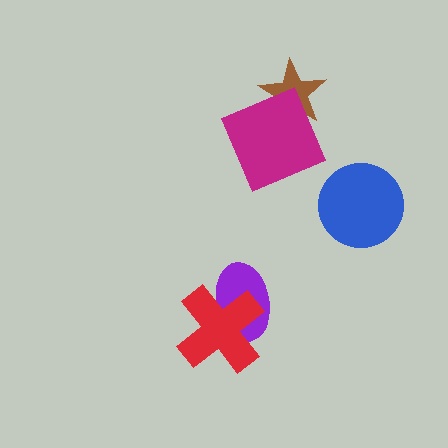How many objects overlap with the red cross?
1 object overlaps with the red cross.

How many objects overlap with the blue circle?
0 objects overlap with the blue circle.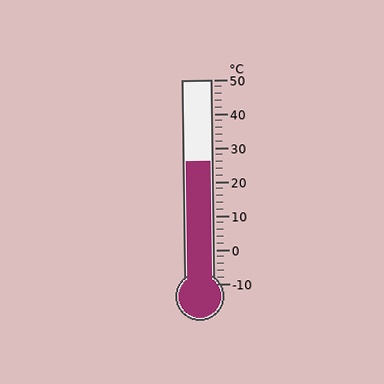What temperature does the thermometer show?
The thermometer shows approximately 26°C.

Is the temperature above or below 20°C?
The temperature is above 20°C.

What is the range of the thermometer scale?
The thermometer scale ranges from -10°C to 50°C.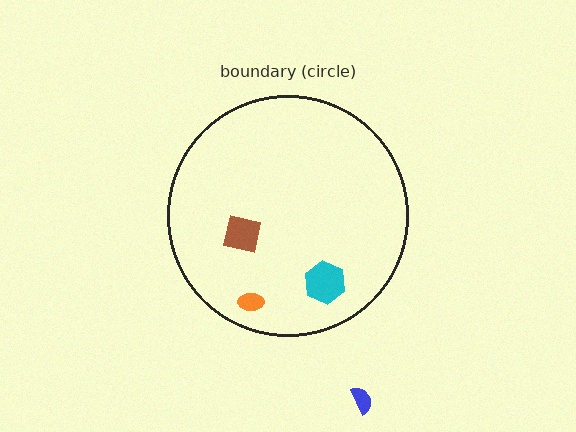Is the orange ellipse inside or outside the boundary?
Inside.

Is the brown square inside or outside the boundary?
Inside.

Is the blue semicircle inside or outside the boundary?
Outside.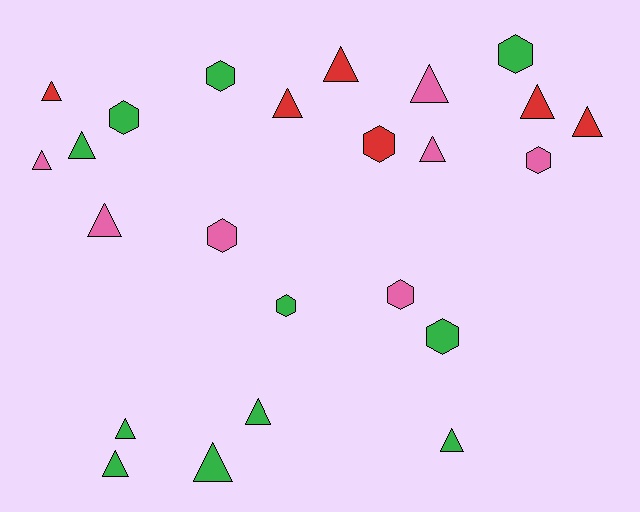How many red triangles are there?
There are 5 red triangles.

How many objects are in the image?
There are 24 objects.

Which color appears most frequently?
Green, with 11 objects.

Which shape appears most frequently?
Triangle, with 15 objects.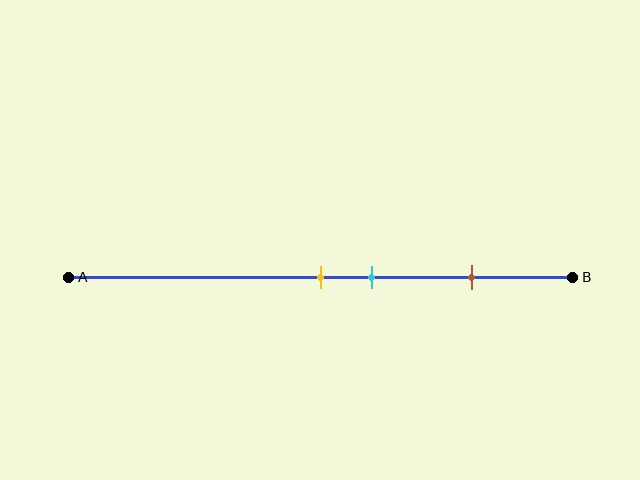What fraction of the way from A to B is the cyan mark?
The cyan mark is approximately 60% (0.6) of the way from A to B.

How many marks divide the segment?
There are 3 marks dividing the segment.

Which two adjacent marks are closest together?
The yellow and cyan marks are the closest adjacent pair.